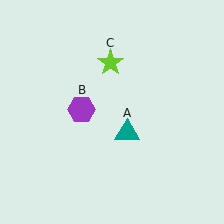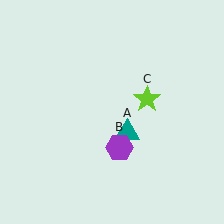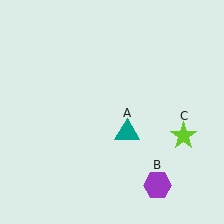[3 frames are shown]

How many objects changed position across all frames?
2 objects changed position: purple hexagon (object B), lime star (object C).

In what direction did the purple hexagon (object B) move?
The purple hexagon (object B) moved down and to the right.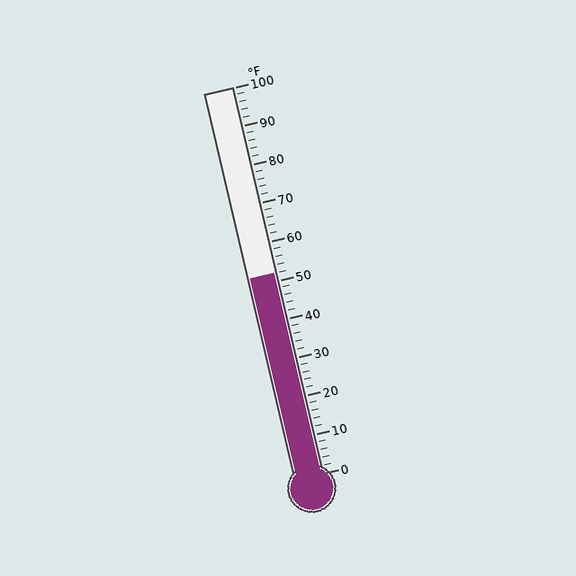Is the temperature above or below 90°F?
The temperature is below 90°F.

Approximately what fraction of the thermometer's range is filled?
The thermometer is filled to approximately 50% of its range.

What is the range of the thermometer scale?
The thermometer scale ranges from 0°F to 100°F.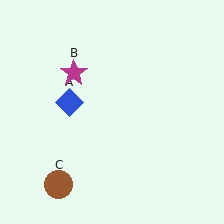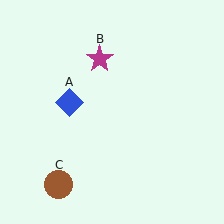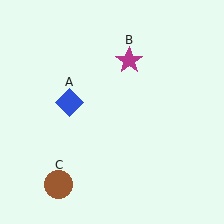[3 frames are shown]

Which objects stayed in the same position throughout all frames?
Blue diamond (object A) and brown circle (object C) remained stationary.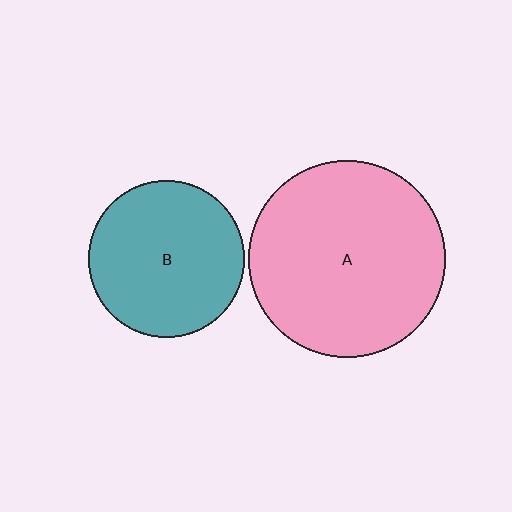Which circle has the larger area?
Circle A (pink).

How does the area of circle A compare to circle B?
Approximately 1.6 times.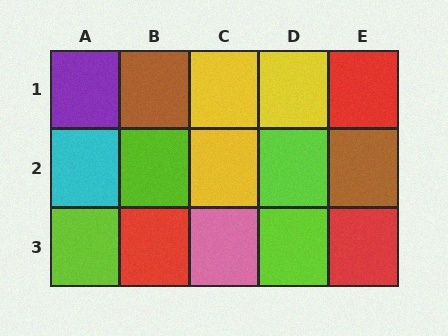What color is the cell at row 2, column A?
Cyan.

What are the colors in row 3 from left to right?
Lime, red, pink, lime, red.